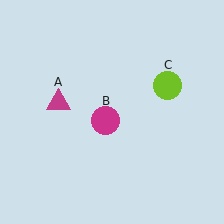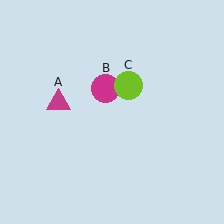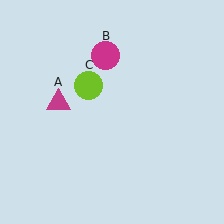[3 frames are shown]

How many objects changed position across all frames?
2 objects changed position: magenta circle (object B), lime circle (object C).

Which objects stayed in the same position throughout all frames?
Magenta triangle (object A) remained stationary.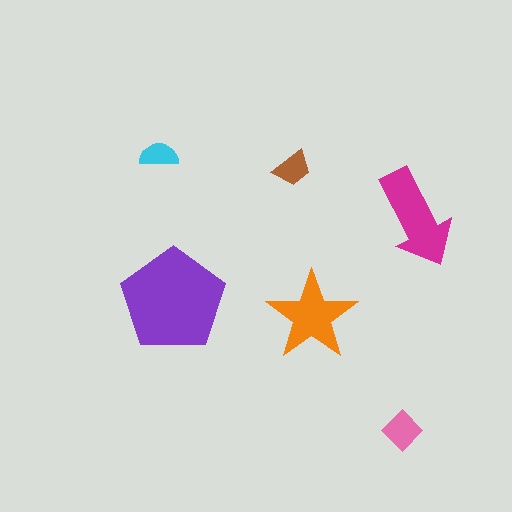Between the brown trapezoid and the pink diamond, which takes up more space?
The pink diamond.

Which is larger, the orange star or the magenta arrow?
The magenta arrow.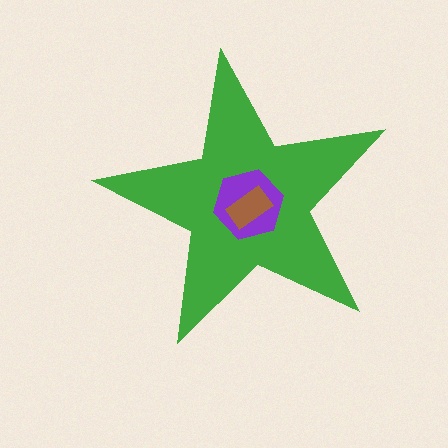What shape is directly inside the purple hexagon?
The brown rectangle.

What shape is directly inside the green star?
The purple hexagon.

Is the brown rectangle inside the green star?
Yes.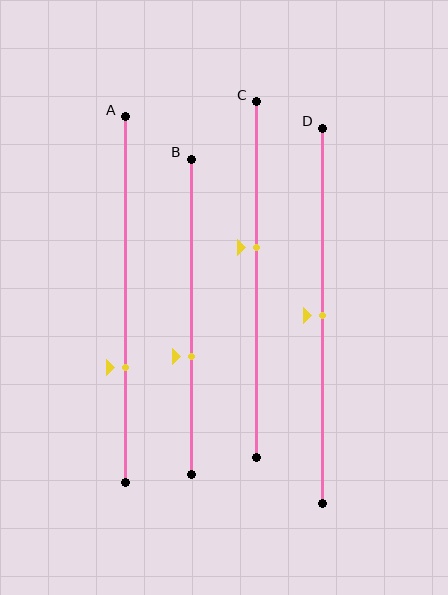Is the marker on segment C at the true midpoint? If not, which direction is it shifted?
No, the marker on segment C is shifted upward by about 9% of the segment length.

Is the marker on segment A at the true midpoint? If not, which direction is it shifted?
No, the marker on segment A is shifted downward by about 19% of the segment length.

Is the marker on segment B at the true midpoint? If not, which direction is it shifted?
No, the marker on segment B is shifted downward by about 12% of the segment length.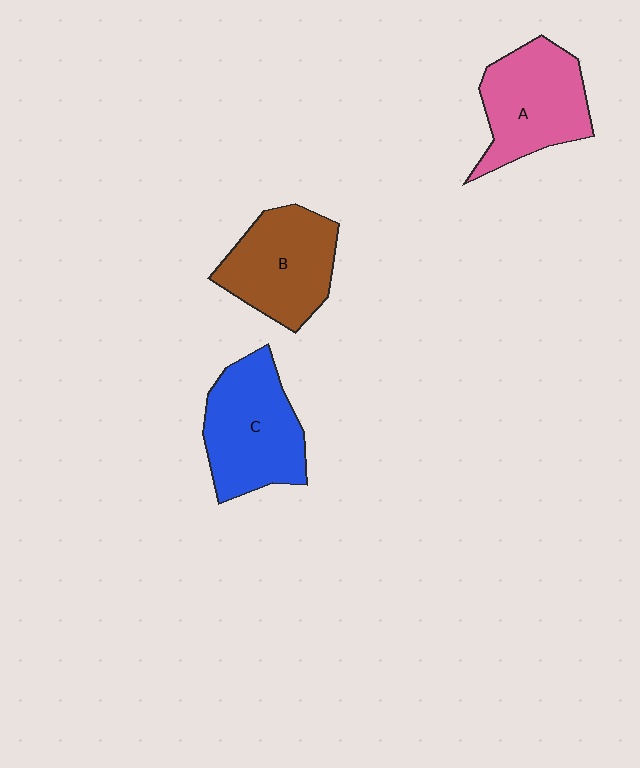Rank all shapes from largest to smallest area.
From largest to smallest: C (blue), A (pink), B (brown).